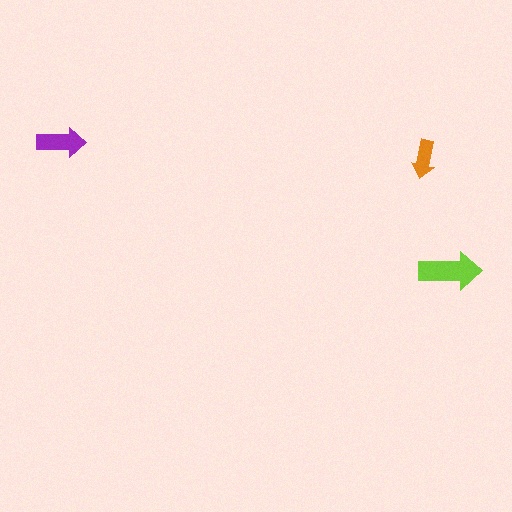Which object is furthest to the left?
The purple arrow is leftmost.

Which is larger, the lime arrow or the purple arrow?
The lime one.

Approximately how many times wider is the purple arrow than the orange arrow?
About 1.5 times wider.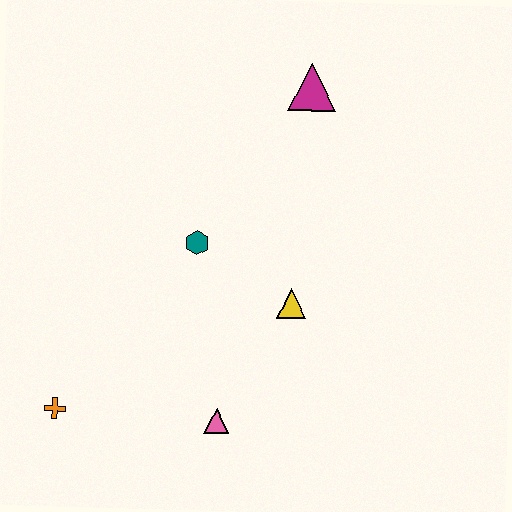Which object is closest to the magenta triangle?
The teal hexagon is closest to the magenta triangle.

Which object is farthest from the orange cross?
The magenta triangle is farthest from the orange cross.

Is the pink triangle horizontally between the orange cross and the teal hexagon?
No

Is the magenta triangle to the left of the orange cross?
No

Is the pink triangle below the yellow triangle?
Yes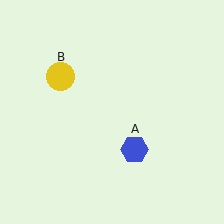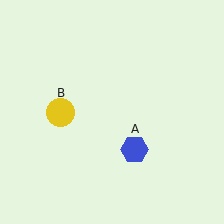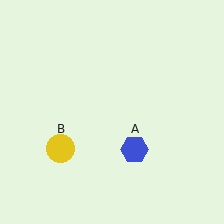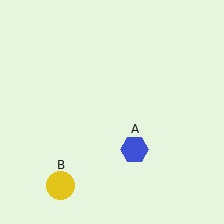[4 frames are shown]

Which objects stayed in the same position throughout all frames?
Blue hexagon (object A) remained stationary.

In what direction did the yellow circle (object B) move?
The yellow circle (object B) moved down.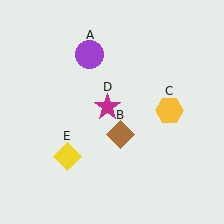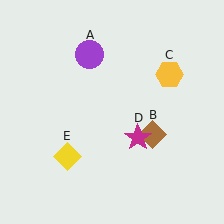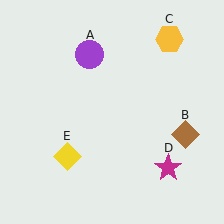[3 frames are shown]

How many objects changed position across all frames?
3 objects changed position: brown diamond (object B), yellow hexagon (object C), magenta star (object D).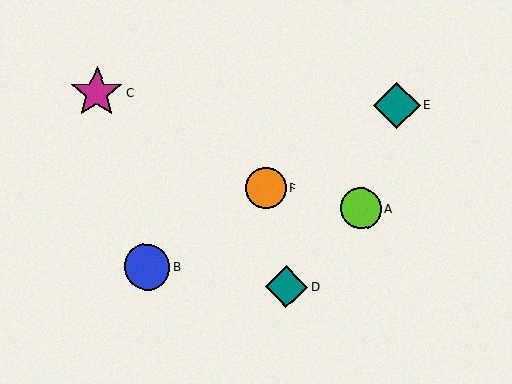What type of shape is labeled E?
Shape E is a teal diamond.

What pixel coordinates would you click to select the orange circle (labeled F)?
Click at (266, 188) to select the orange circle F.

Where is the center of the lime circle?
The center of the lime circle is at (361, 208).